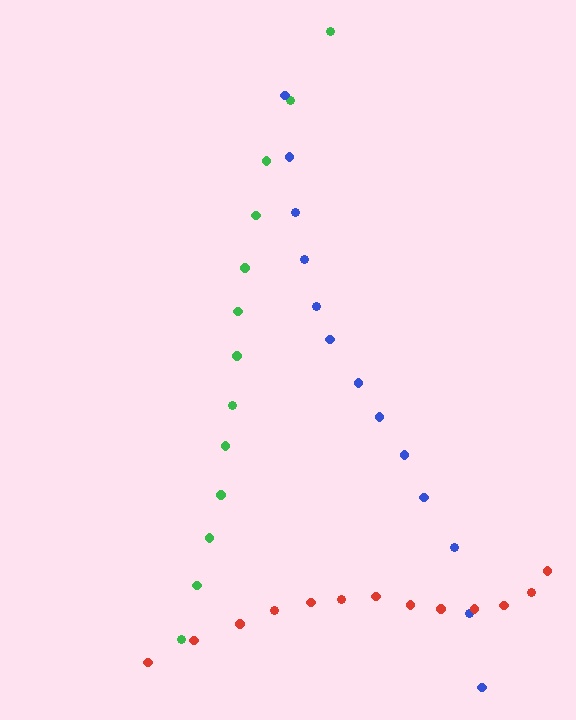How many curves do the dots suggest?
There are 3 distinct paths.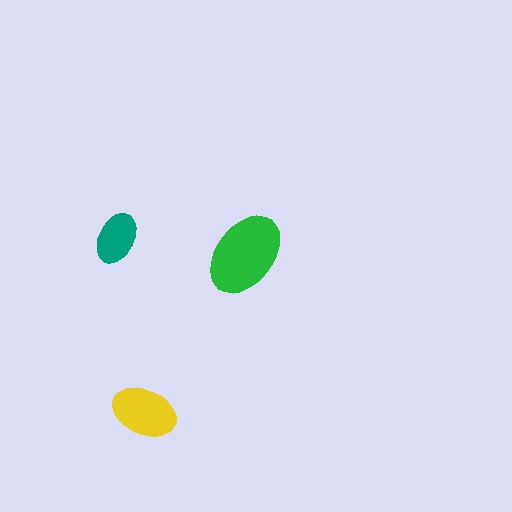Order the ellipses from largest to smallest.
the green one, the yellow one, the teal one.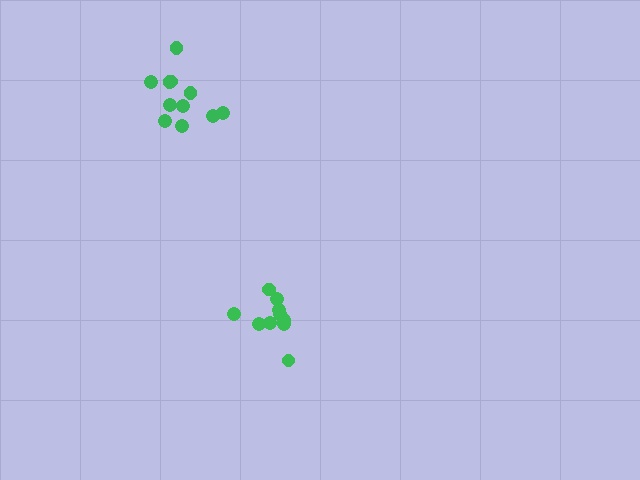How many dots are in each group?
Group 1: 11 dots, Group 2: 10 dots (21 total).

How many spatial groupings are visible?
There are 2 spatial groupings.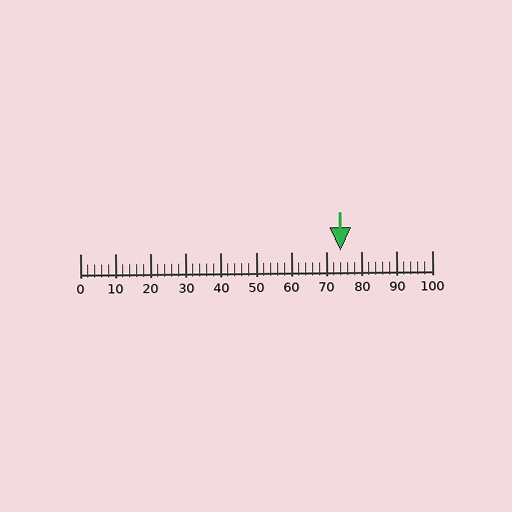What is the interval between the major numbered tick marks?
The major tick marks are spaced 10 units apart.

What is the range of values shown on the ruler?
The ruler shows values from 0 to 100.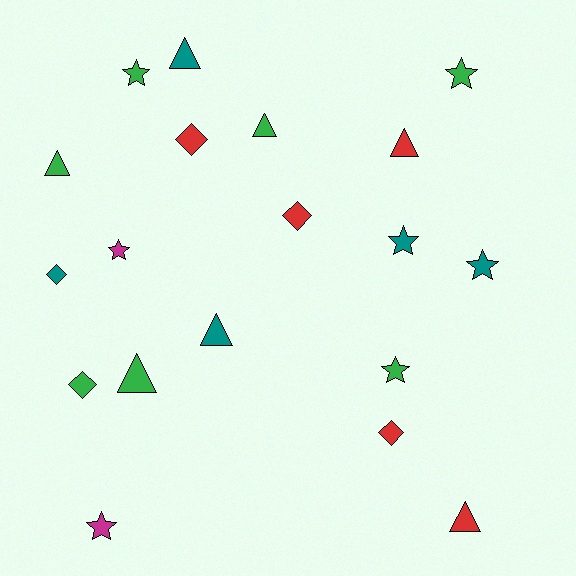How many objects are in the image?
There are 19 objects.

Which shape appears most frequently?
Star, with 7 objects.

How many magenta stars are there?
There are 2 magenta stars.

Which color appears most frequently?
Green, with 7 objects.